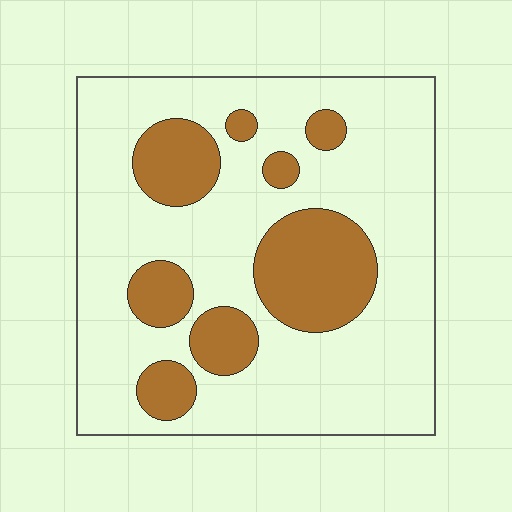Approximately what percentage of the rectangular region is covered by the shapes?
Approximately 25%.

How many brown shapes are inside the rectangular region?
8.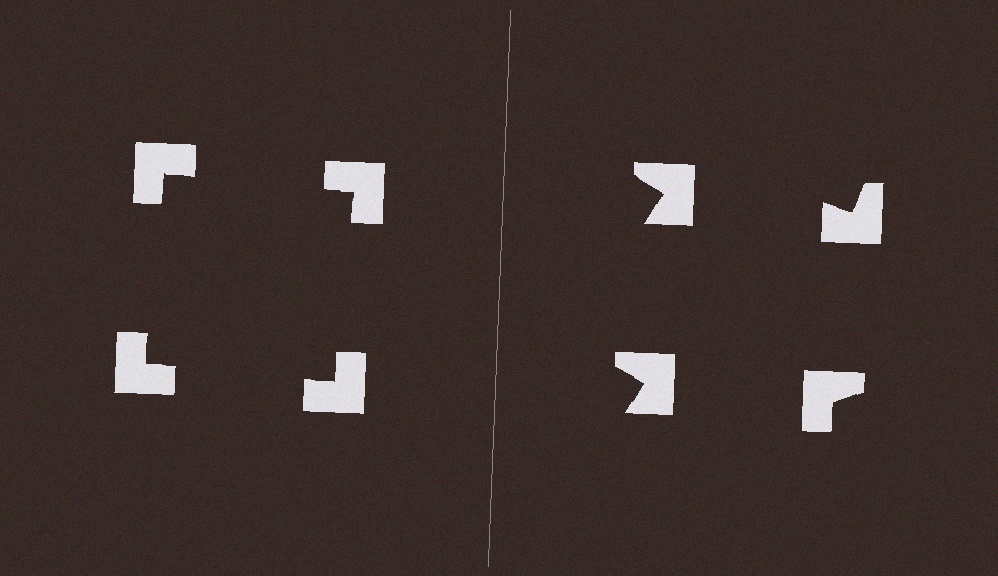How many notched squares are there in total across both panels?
8 — 4 on each side.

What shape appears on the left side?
An illusory square.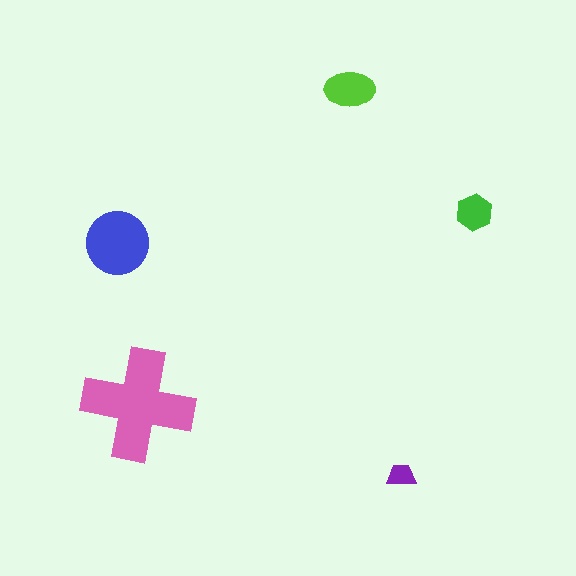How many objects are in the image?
There are 5 objects in the image.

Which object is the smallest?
The purple trapezoid.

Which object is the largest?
The pink cross.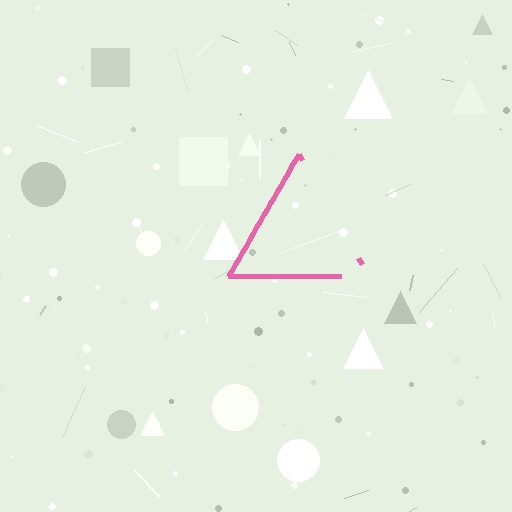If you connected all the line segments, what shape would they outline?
They would outline a triangle.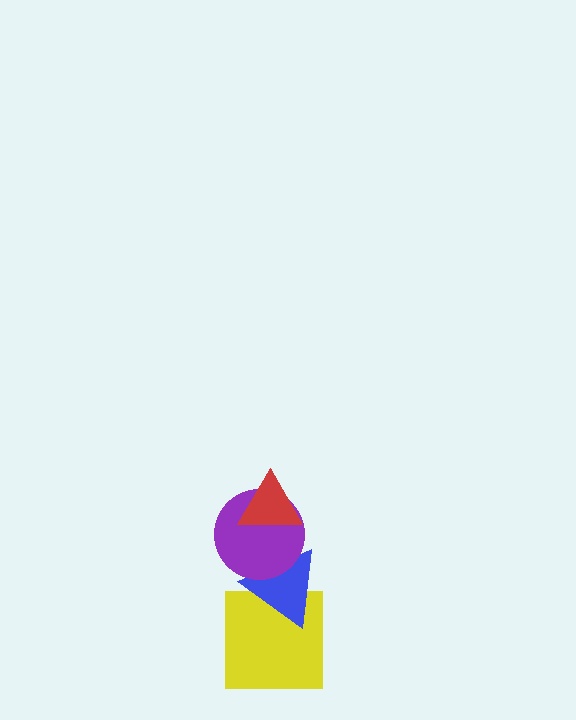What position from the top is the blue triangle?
The blue triangle is 3rd from the top.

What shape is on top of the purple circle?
The red triangle is on top of the purple circle.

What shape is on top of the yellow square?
The blue triangle is on top of the yellow square.